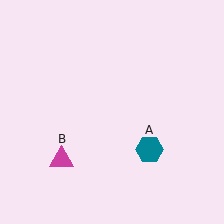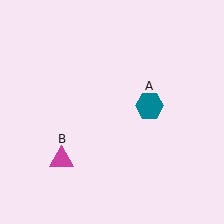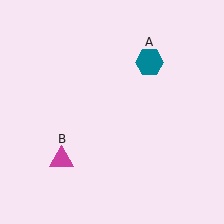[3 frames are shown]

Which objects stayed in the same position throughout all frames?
Magenta triangle (object B) remained stationary.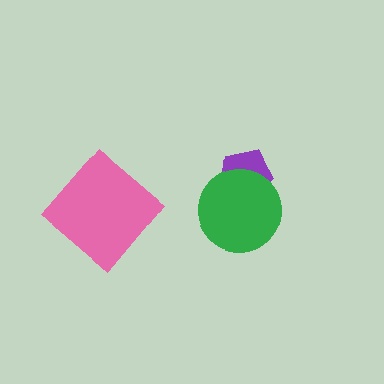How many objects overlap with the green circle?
1 object overlaps with the green circle.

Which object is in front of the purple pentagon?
The green circle is in front of the purple pentagon.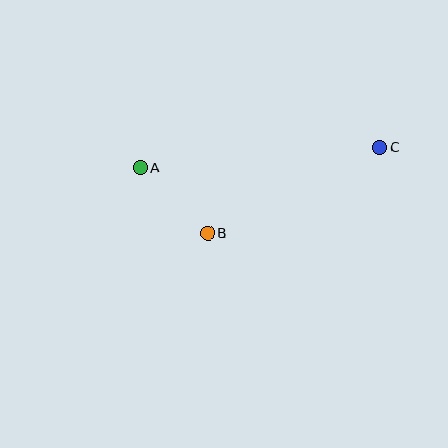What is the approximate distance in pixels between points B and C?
The distance between B and C is approximately 193 pixels.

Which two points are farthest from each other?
Points A and C are farthest from each other.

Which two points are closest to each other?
Points A and B are closest to each other.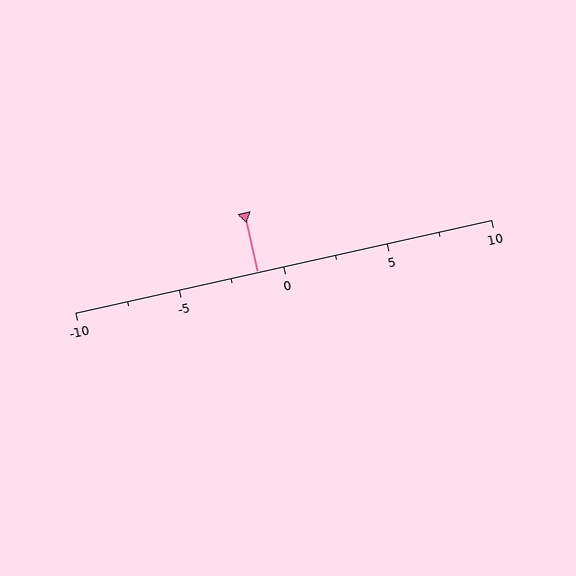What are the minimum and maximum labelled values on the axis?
The axis runs from -10 to 10.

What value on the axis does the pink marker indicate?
The marker indicates approximately -1.2.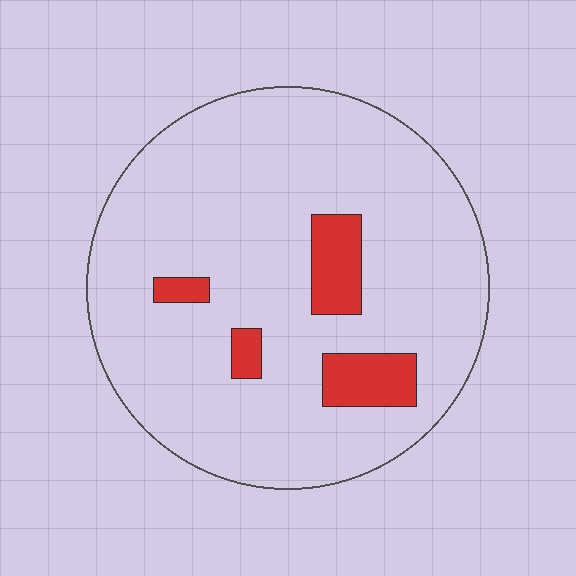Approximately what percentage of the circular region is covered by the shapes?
Approximately 10%.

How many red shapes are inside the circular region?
4.